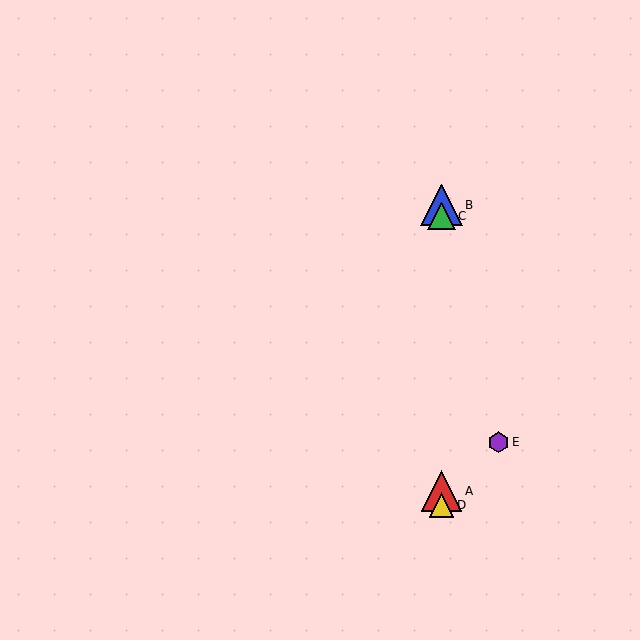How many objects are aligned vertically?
4 objects (A, B, C, D) are aligned vertically.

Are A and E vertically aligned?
No, A is at x≈442 and E is at x≈499.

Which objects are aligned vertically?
Objects A, B, C, D are aligned vertically.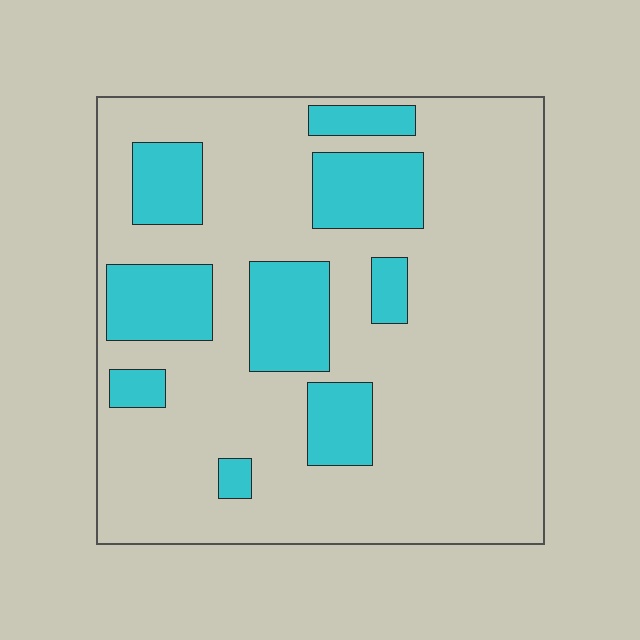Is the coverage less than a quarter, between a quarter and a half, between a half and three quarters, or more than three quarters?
Less than a quarter.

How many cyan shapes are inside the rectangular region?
9.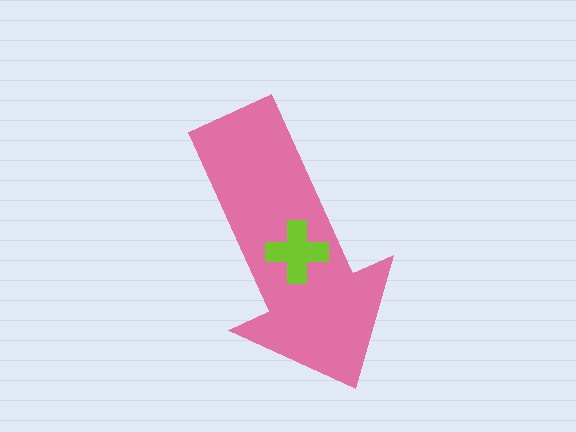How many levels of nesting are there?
2.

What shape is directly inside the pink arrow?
The lime cross.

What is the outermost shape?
The pink arrow.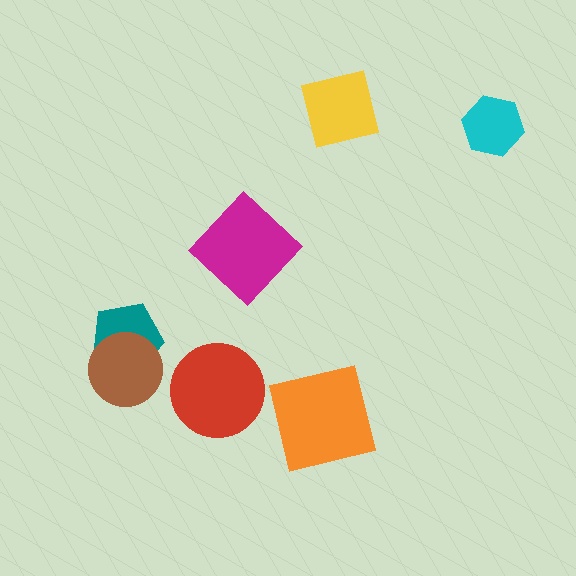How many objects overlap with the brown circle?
1 object overlaps with the brown circle.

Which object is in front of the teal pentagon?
The brown circle is in front of the teal pentagon.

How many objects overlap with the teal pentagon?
1 object overlaps with the teal pentagon.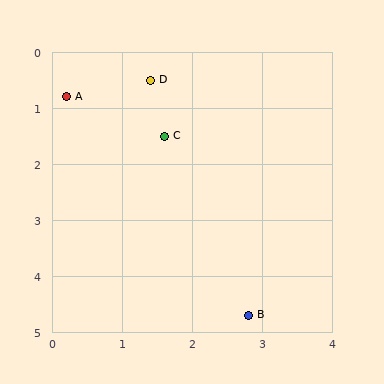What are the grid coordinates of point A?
Point A is at approximately (0.2, 0.8).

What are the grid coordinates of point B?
Point B is at approximately (2.8, 4.7).